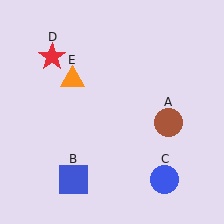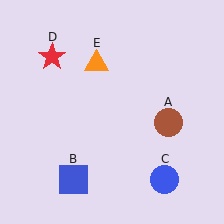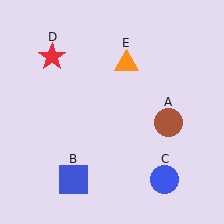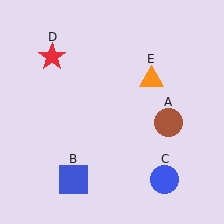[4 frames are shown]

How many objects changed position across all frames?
1 object changed position: orange triangle (object E).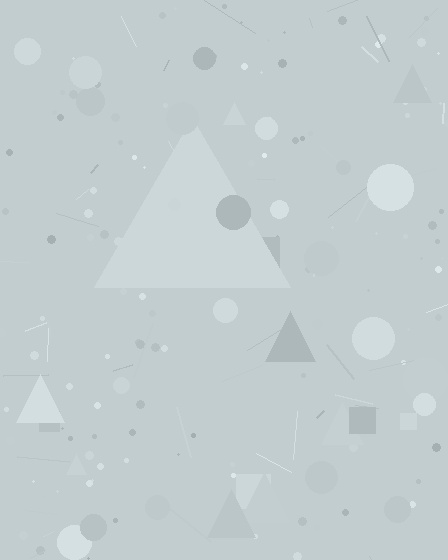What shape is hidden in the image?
A triangle is hidden in the image.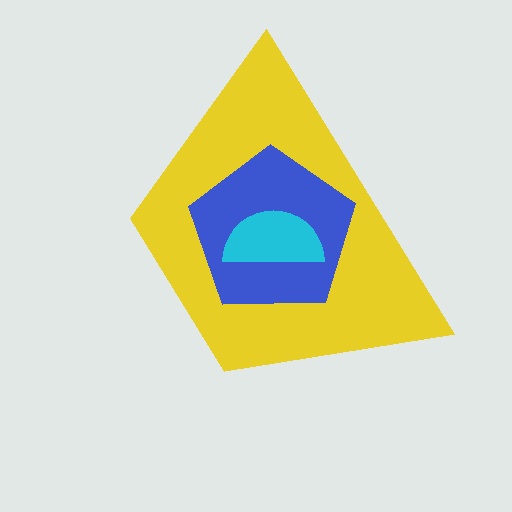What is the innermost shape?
The cyan semicircle.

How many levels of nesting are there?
3.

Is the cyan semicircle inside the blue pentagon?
Yes.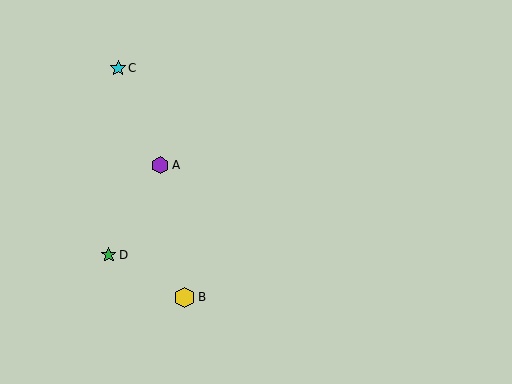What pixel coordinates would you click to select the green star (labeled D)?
Click at (109, 255) to select the green star D.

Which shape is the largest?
The yellow hexagon (labeled B) is the largest.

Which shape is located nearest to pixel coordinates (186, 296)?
The yellow hexagon (labeled B) at (185, 297) is nearest to that location.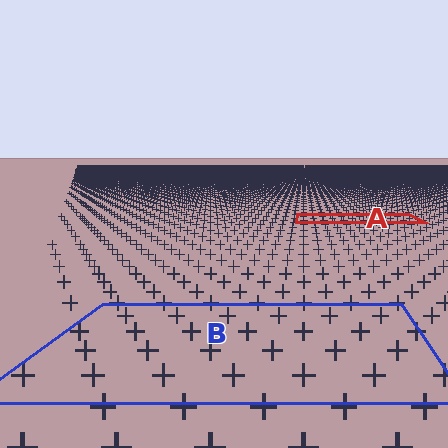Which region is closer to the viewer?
Region B is closer. The texture elements there are larger and more spread out.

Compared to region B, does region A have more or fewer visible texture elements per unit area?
Region A has more texture elements per unit area — they are packed more densely because it is farther away.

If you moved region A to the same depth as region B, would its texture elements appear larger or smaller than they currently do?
They would appear larger. At a closer depth, the same texture elements are projected at a bigger on-screen size.